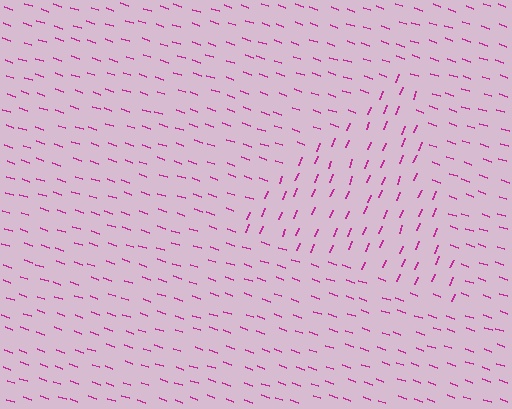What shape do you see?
I see a triangle.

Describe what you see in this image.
The image is filled with small magenta line segments. A triangle region in the image has lines oriented differently from the surrounding lines, creating a visible texture boundary.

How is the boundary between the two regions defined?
The boundary is defined purely by a change in line orientation (approximately 87 degrees difference). All lines are the same color and thickness.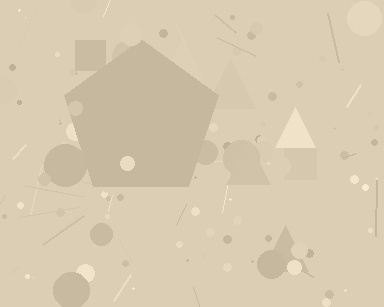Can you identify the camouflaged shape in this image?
The camouflaged shape is a pentagon.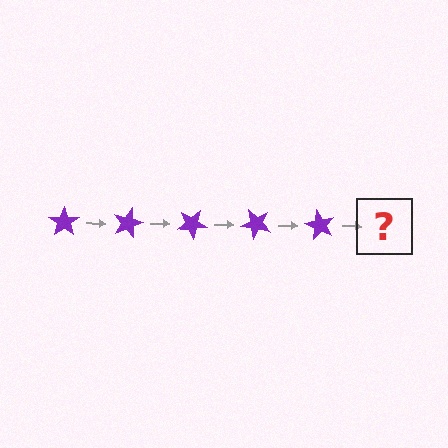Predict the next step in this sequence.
The next step is a purple star rotated 75 degrees.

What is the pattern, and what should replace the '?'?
The pattern is that the star rotates 15 degrees each step. The '?' should be a purple star rotated 75 degrees.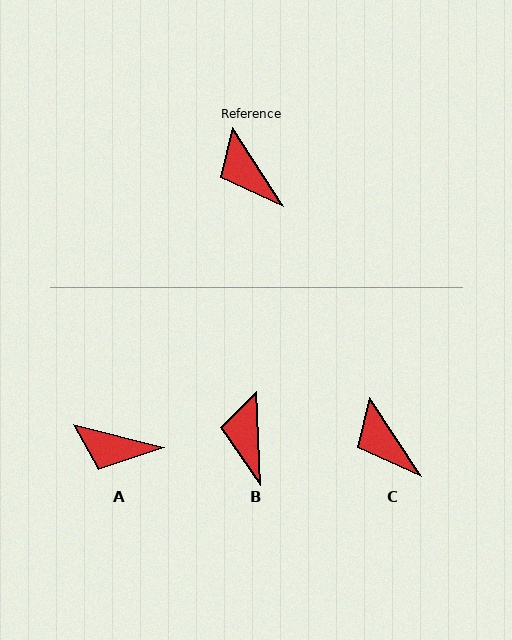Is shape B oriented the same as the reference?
No, it is off by about 31 degrees.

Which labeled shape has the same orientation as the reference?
C.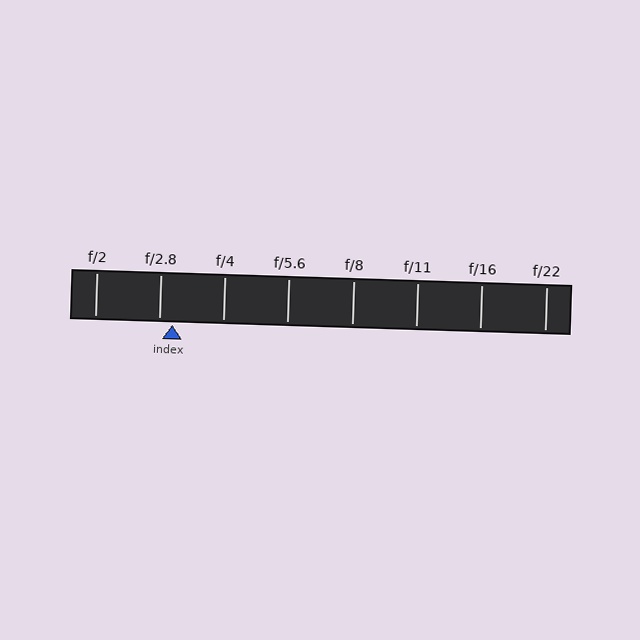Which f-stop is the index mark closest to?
The index mark is closest to f/2.8.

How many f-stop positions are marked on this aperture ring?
There are 8 f-stop positions marked.